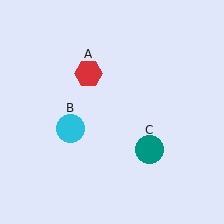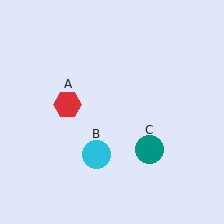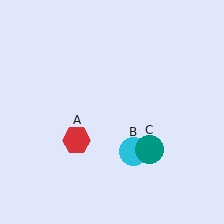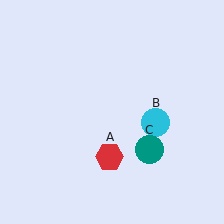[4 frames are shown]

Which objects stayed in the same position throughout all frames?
Teal circle (object C) remained stationary.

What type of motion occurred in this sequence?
The red hexagon (object A), cyan circle (object B) rotated counterclockwise around the center of the scene.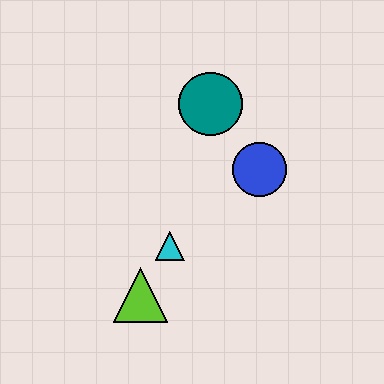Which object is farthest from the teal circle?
The lime triangle is farthest from the teal circle.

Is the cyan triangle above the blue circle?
No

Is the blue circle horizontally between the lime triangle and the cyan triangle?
No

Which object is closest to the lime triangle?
The cyan triangle is closest to the lime triangle.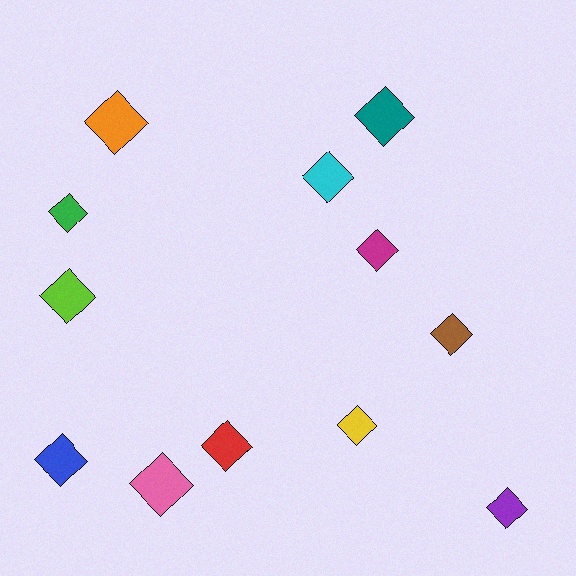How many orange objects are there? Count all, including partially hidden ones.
There is 1 orange object.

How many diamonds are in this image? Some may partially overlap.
There are 12 diamonds.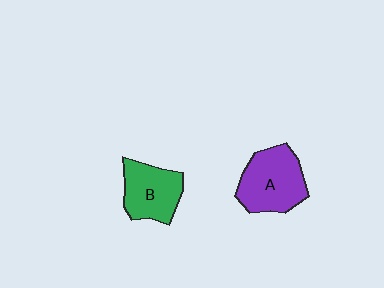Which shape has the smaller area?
Shape B (green).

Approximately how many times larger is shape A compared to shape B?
Approximately 1.2 times.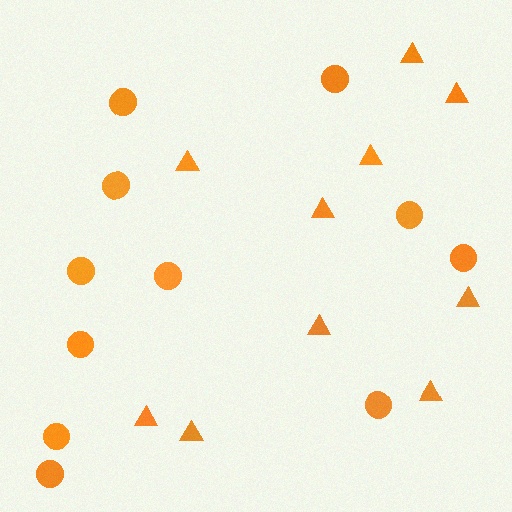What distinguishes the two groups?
There are 2 groups: one group of circles (11) and one group of triangles (10).